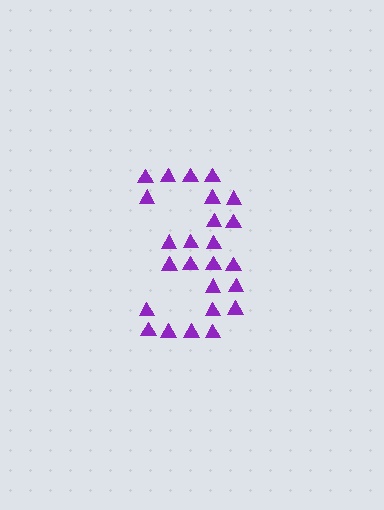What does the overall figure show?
The overall figure shows the digit 3.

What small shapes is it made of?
It is made of small triangles.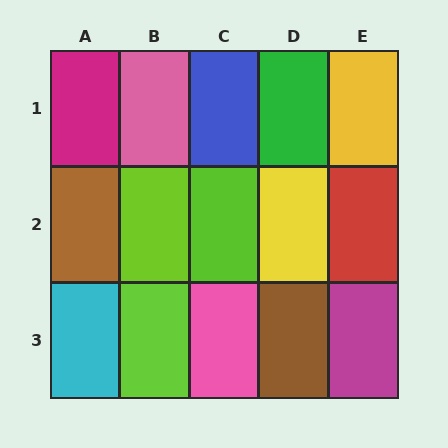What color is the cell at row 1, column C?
Blue.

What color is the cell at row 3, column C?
Pink.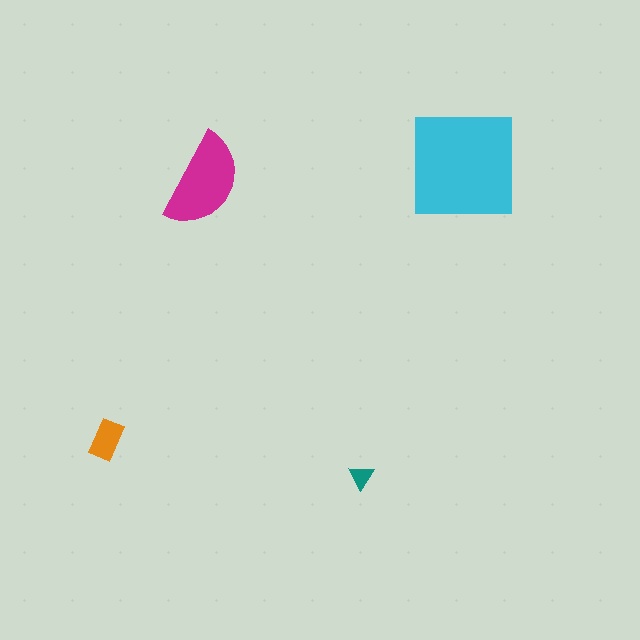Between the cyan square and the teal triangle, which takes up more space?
The cyan square.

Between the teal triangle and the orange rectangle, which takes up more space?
The orange rectangle.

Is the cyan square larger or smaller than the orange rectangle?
Larger.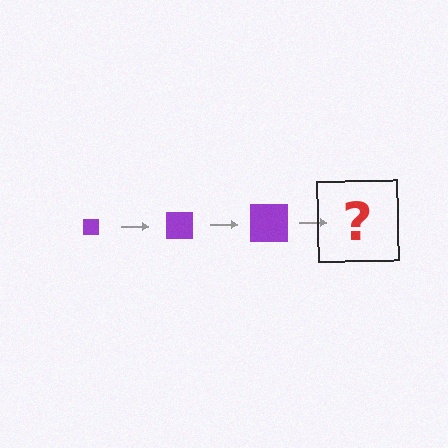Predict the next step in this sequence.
The next step is a purple square, larger than the previous one.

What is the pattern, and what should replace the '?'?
The pattern is that the square gets progressively larger each step. The '?' should be a purple square, larger than the previous one.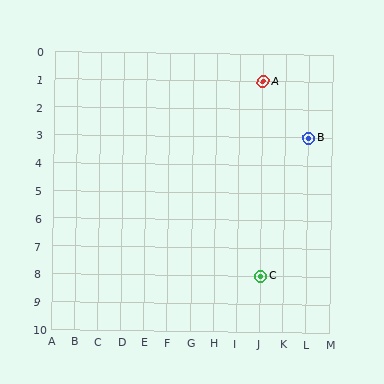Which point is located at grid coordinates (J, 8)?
Point C is at (J, 8).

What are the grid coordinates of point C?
Point C is at grid coordinates (J, 8).